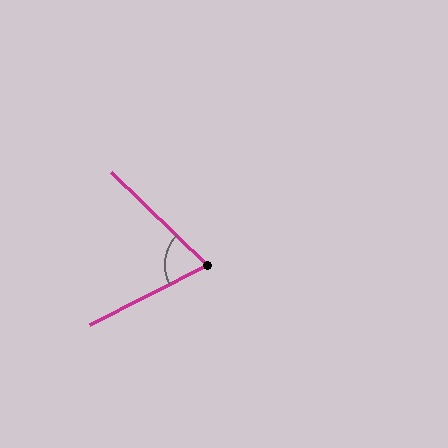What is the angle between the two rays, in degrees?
Approximately 71 degrees.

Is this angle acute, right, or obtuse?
It is acute.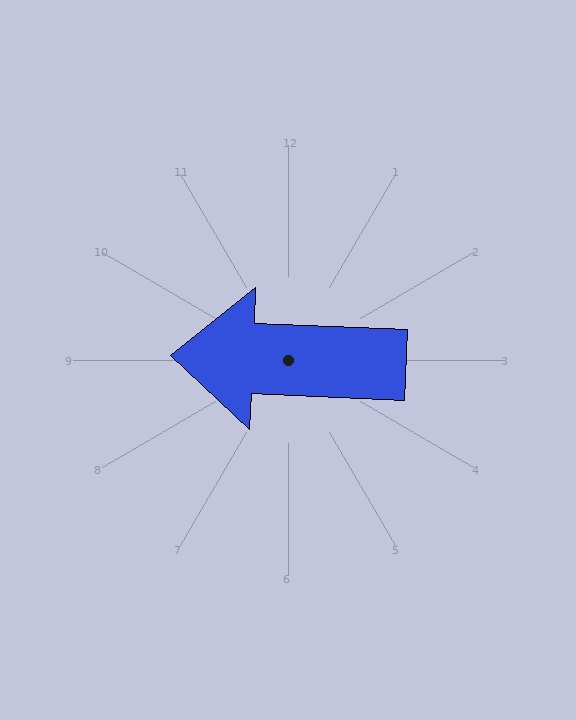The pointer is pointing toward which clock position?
Roughly 9 o'clock.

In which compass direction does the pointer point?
West.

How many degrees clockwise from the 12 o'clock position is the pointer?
Approximately 272 degrees.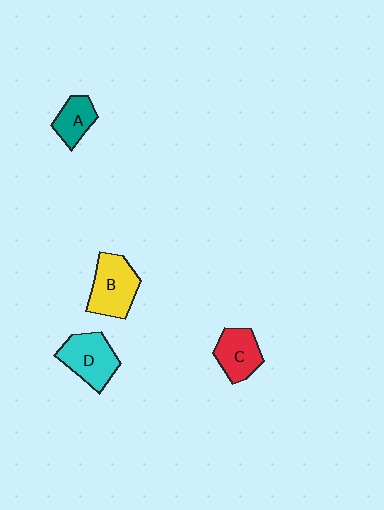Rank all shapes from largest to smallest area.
From largest to smallest: B (yellow), D (cyan), C (red), A (teal).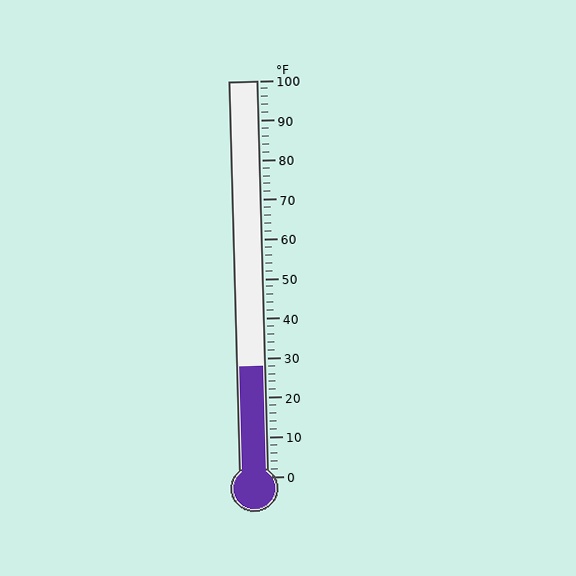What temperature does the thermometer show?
The thermometer shows approximately 28°F.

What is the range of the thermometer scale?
The thermometer scale ranges from 0°F to 100°F.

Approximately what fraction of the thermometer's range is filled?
The thermometer is filled to approximately 30% of its range.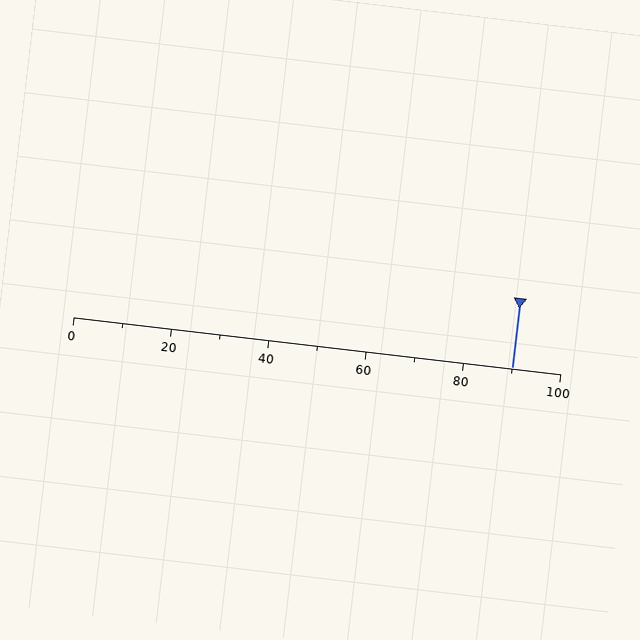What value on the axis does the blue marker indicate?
The marker indicates approximately 90.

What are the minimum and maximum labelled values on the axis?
The axis runs from 0 to 100.